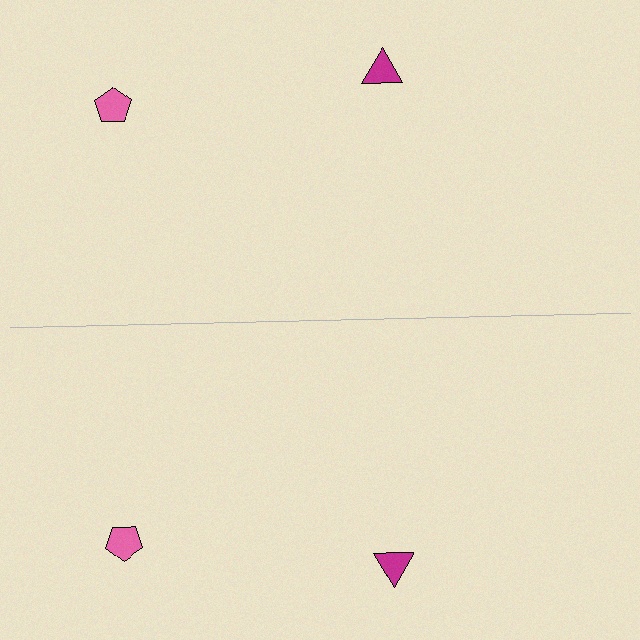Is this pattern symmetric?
Yes, this pattern has bilateral (reflection) symmetry.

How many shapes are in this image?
There are 4 shapes in this image.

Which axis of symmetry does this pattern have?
The pattern has a horizontal axis of symmetry running through the center of the image.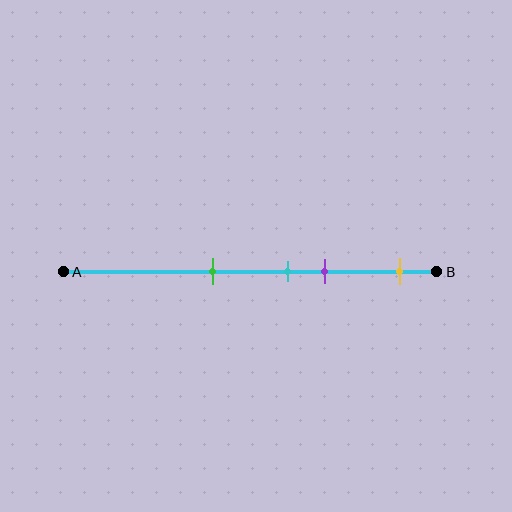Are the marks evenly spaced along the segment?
No, the marks are not evenly spaced.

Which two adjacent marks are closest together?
The cyan and purple marks are the closest adjacent pair.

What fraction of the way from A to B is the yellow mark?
The yellow mark is approximately 90% (0.9) of the way from A to B.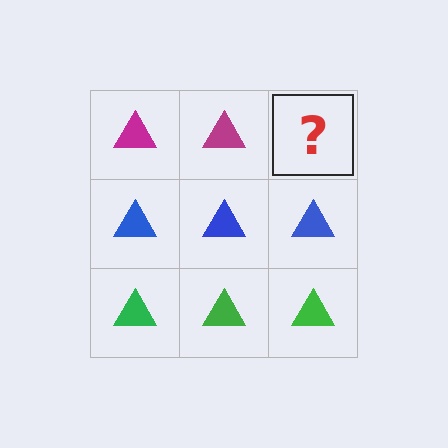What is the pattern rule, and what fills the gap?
The rule is that each row has a consistent color. The gap should be filled with a magenta triangle.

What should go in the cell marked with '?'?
The missing cell should contain a magenta triangle.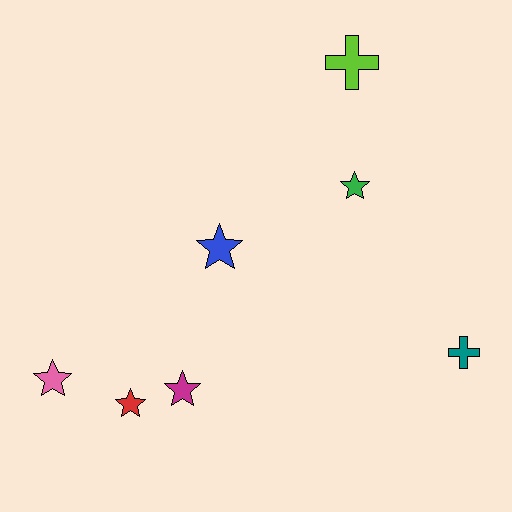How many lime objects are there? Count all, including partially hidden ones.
There is 1 lime object.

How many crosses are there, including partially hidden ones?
There are 2 crosses.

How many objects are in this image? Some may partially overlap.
There are 7 objects.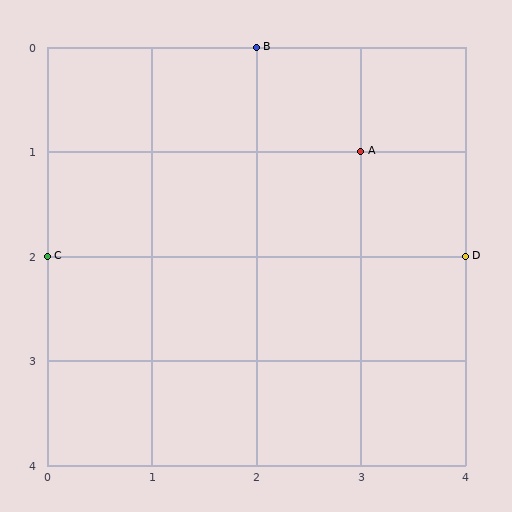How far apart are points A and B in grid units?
Points A and B are 1 column and 1 row apart (about 1.4 grid units diagonally).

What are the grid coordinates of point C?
Point C is at grid coordinates (0, 2).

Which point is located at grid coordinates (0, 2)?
Point C is at (0, 2).